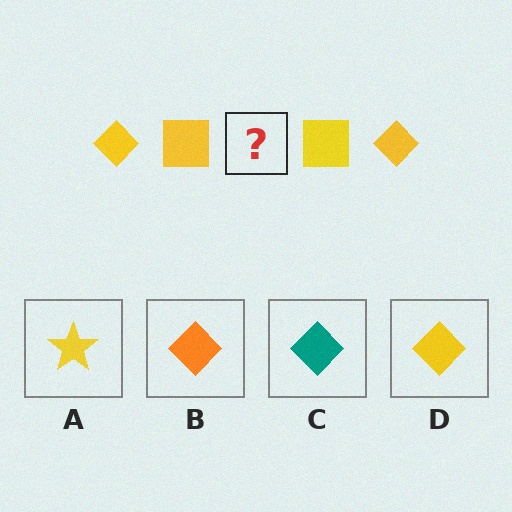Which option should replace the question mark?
Option D.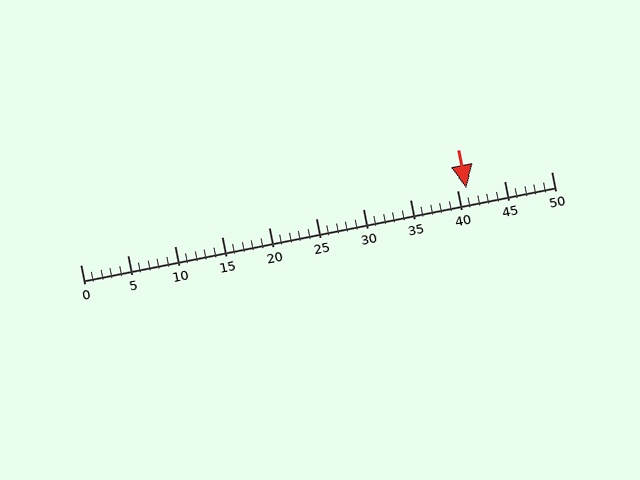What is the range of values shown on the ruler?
The ruler shows values from 0 to 50.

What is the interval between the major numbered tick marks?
The major tick marks are spaced 5 units apart.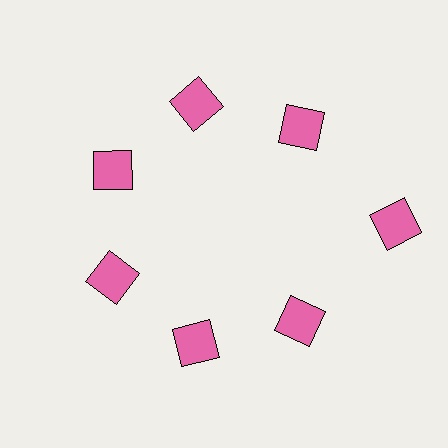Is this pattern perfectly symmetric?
No. The 7 pink squares are arranged in a ring, but one element near the 3 o'clock position is pushed outward from the center, breaking the 7-fold rotational symmetry.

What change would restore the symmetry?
The symmetry would be restored by moving it inward, back onto the ring so that all 7 squares sit at equal angles and equal distance from the center.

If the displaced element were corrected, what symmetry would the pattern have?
It would have 7-fold rotational symmetry — the pattern would map onto itself every 51 degrees.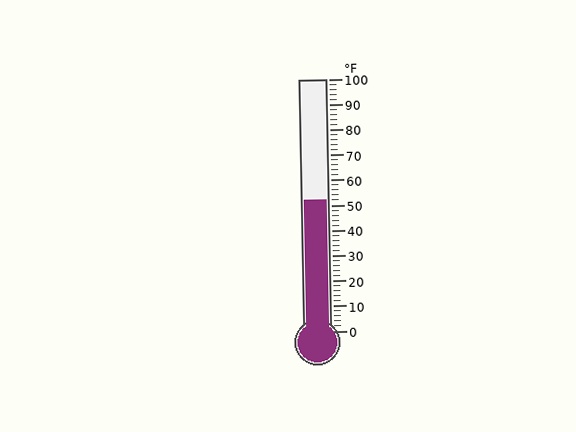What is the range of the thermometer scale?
The thermometer scale ranges from 0°F to 100°F.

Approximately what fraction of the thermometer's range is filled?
The thermometer is filled to approximately 50% of its range.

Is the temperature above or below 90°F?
The temperature is below 90°F.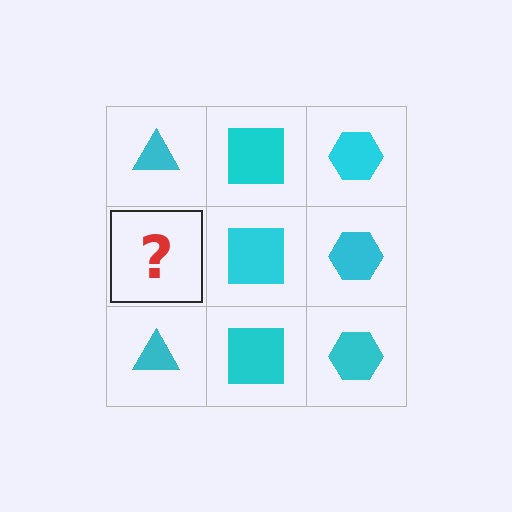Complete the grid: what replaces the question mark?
The question mark should be replaced with a cyan triangle.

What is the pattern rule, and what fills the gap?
The rule is that each column has a consistent shape. The gap should be filled with a cyan triangle.